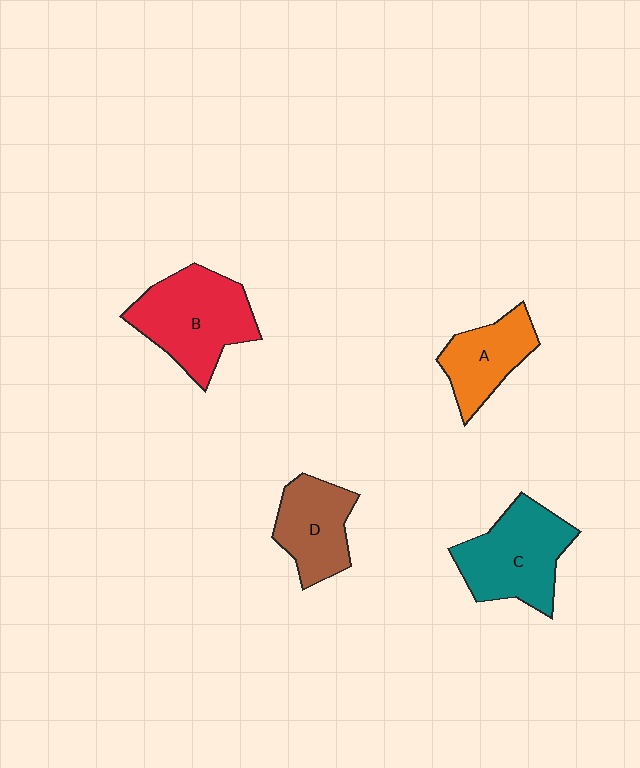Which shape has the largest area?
Shape B (red).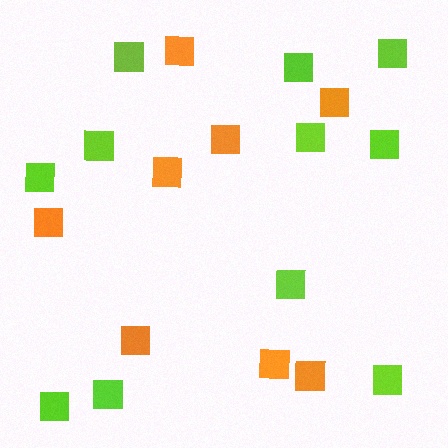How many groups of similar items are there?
There are 2 groups: one group of lime squares (11) and one group of orange squares (8).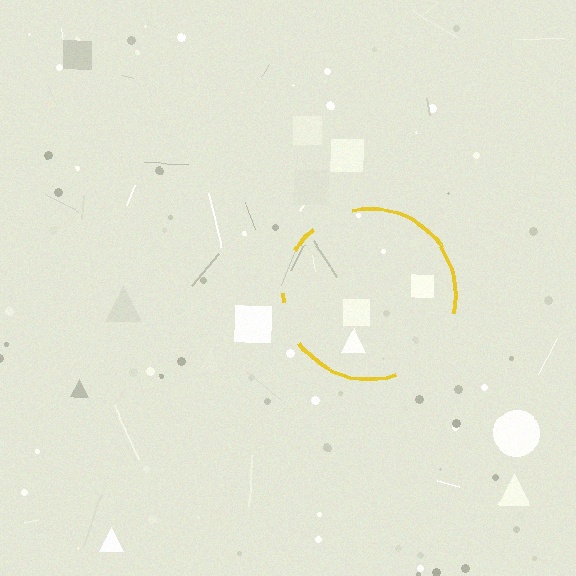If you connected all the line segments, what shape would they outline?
They would outline a circle.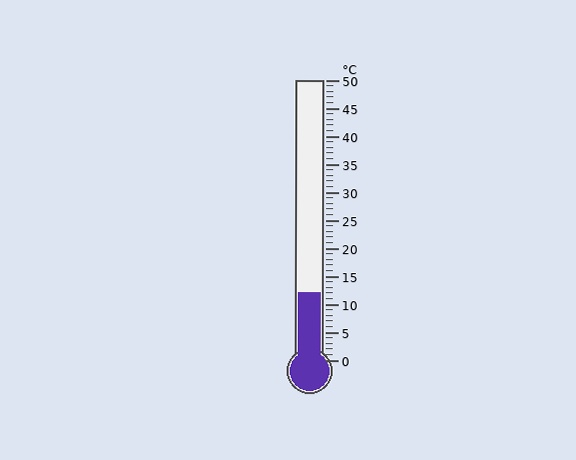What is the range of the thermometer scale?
The thermometer scale ranges from 0°C to 50°C.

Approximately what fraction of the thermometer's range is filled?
The thermometer is filled to approximately 25% of its range.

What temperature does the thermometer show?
The thermometer shows approximately 12°C.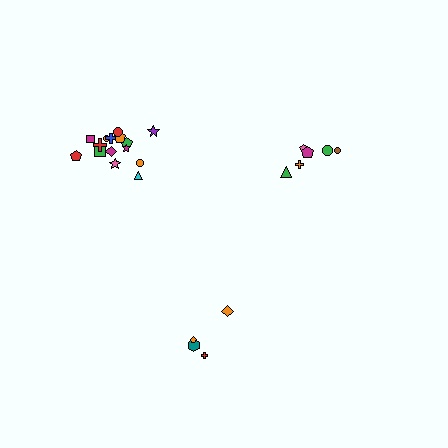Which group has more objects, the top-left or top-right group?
The top-left group.